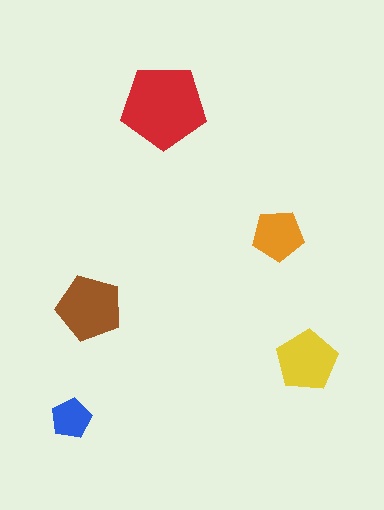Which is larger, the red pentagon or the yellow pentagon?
The red one.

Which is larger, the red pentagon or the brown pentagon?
The red one.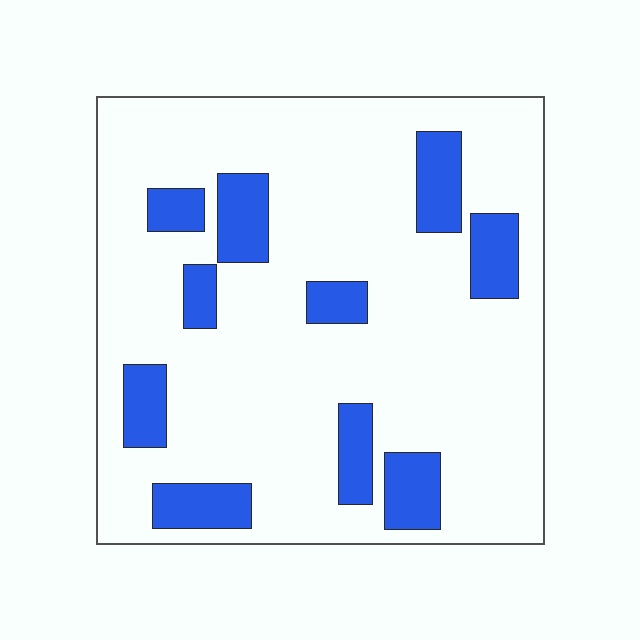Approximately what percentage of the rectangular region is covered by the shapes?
Approximately 20%.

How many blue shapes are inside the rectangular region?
10.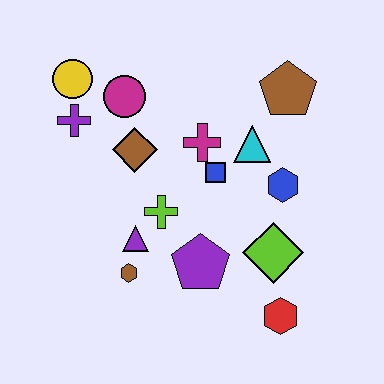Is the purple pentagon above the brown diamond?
No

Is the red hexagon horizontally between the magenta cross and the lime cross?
No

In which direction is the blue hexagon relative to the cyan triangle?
The blue hexagon is below the cyan triangle.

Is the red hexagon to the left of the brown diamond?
No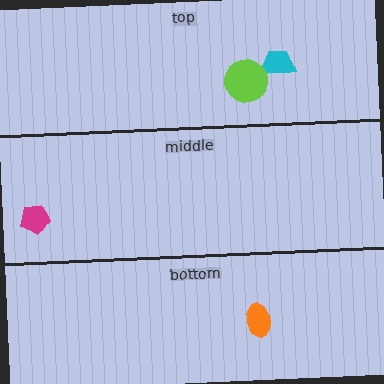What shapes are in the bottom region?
The orange ellipse.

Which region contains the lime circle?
The top region.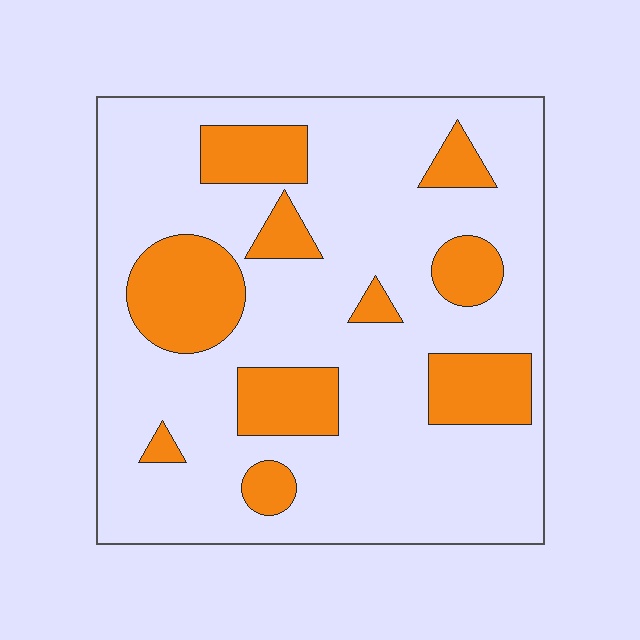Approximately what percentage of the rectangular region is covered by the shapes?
Approximately 25%.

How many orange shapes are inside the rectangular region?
10.